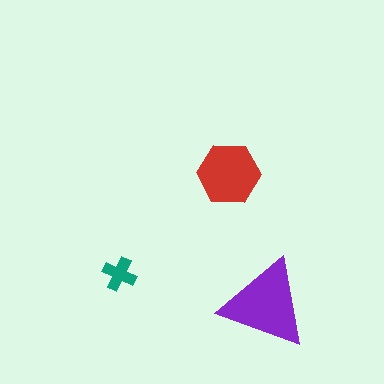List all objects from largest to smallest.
The purple triangle, the red hexagon, the teal cross.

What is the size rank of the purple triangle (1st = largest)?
1st.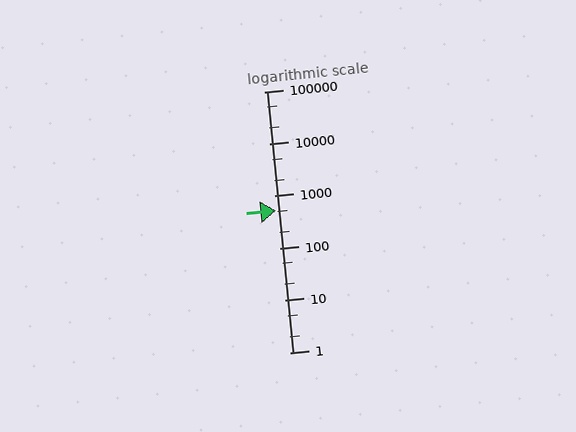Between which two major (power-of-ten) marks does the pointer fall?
The pointer is between 100 and 1000.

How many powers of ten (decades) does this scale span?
The scale spans 5 decades, from 1 to 100000.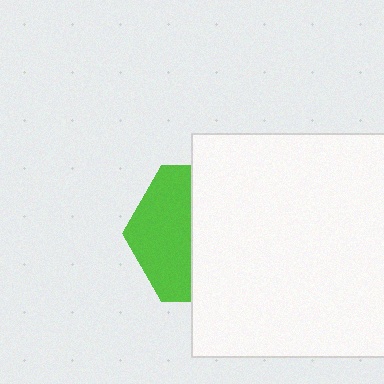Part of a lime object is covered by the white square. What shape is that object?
It is a hexagon.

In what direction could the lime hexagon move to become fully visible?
The lime hexagon could move left. That would shift it out from behind the white square entirely.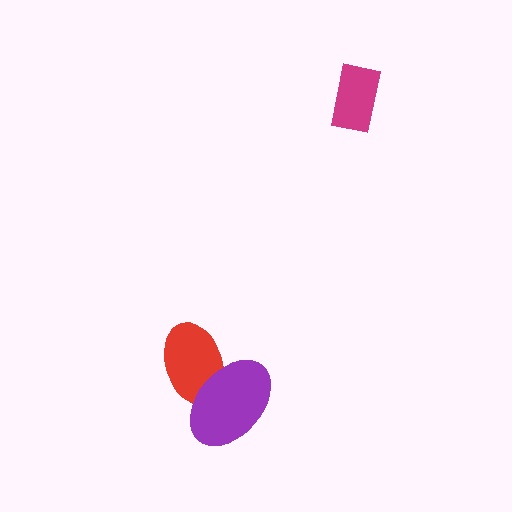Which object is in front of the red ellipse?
The purple ellipse is in front of the red ellipse.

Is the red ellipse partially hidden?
Yes, it is partially covered by another shape.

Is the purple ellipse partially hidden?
No, no other shape covers it.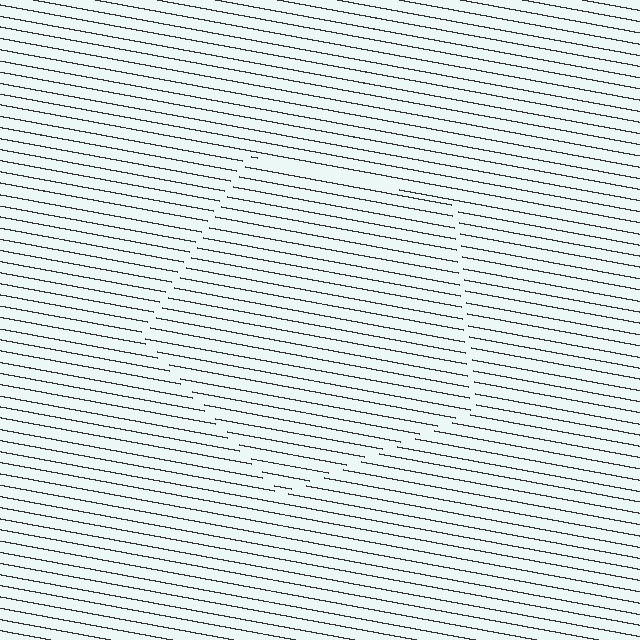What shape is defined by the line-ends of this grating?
An illusory pentagon. The interior of the shape contains the same grating, shifted by half a period — the contour is defined by the phase discontinuity where line-ends from the inner and outer gratings abut.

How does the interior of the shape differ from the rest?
The interior of the shape contains the same grating, shifted by half a period — the contour is defined by the phase discontinuity where line-ends from the inner and outer gratings abut.